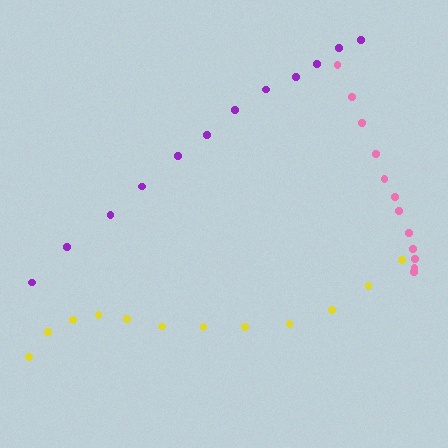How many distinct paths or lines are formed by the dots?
There are 3 distinct paths.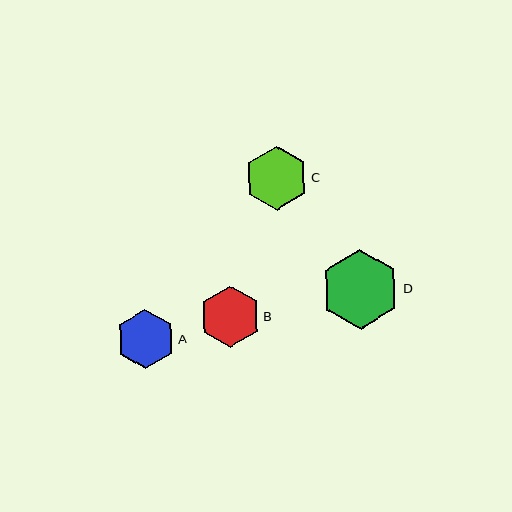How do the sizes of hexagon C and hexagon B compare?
Hexagon C and hexagon B are approximately the same size.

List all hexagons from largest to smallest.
From largest to smallest: D, C, B, A.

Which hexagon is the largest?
Hexagon D is the largest with a size of approximately 79 pixels.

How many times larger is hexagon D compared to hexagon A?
Hexagon D is approximately 1.3 times the size of hexagon A.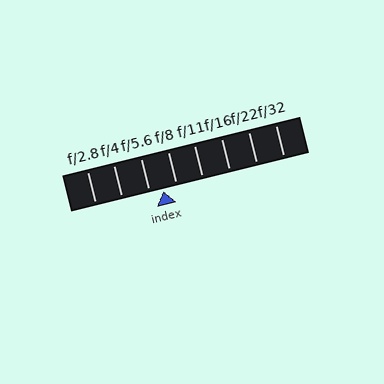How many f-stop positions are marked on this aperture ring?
There are 8 f-stop positions marked.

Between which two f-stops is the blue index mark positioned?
The index mark is between f/5.6 and f/8.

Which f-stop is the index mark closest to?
The index mark is closest to f/5.6.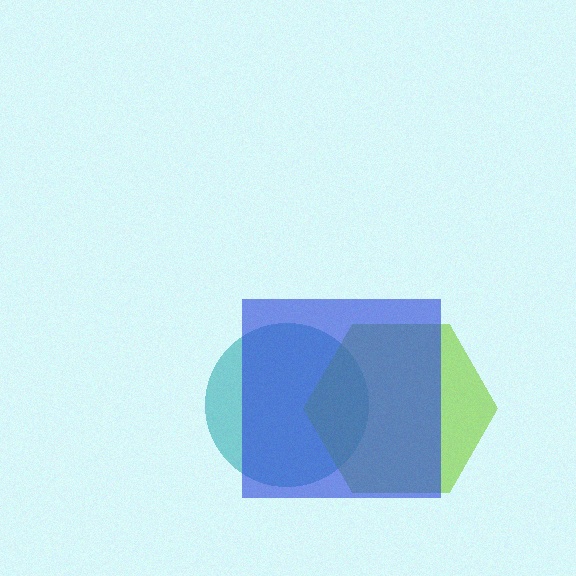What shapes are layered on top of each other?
The layered shapes are: a teal circle, a lime hexagon, a blue square.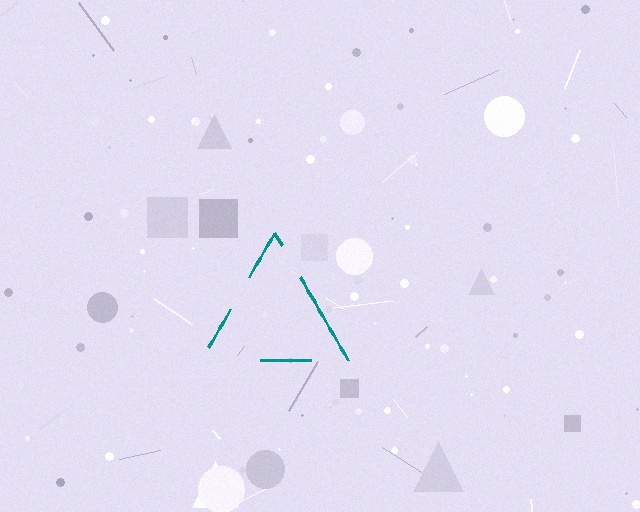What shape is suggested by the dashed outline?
The dashed outline suggests a triangle.